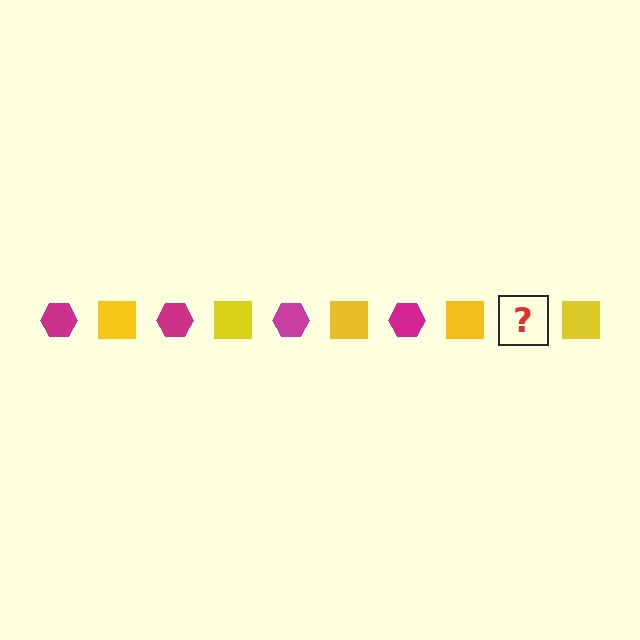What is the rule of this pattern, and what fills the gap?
The rule is that the pattern alternates between magenta hexagon and yellow square. The gap should be filled with a magenta hexagon.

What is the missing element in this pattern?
The missing element is a magenta hexagon.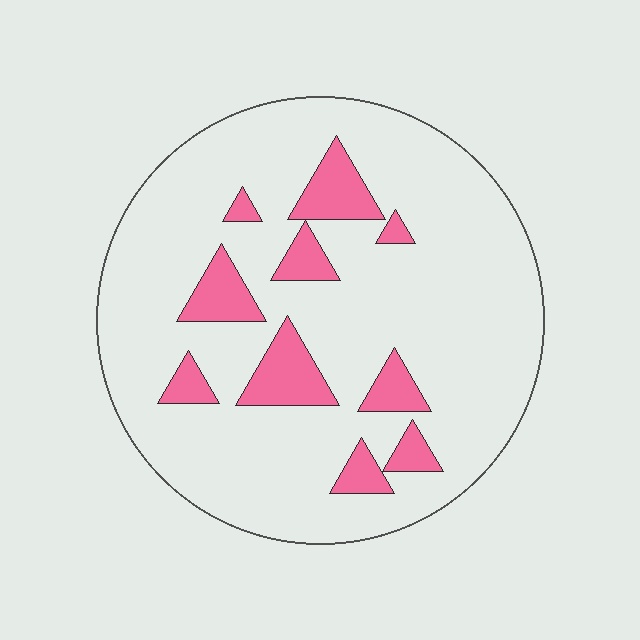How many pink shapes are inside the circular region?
10.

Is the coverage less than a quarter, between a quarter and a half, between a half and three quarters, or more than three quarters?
Less than a quarter.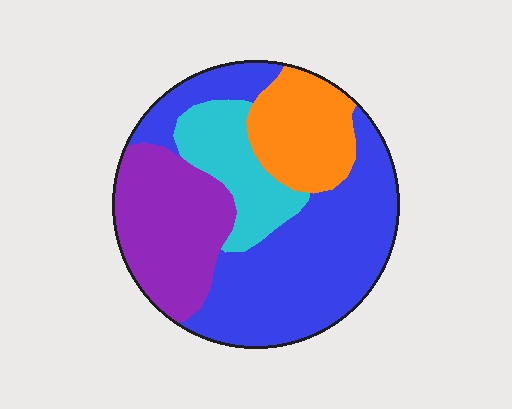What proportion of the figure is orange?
Orange covers around 15% of the figure.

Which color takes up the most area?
Blue, at roughly 45%.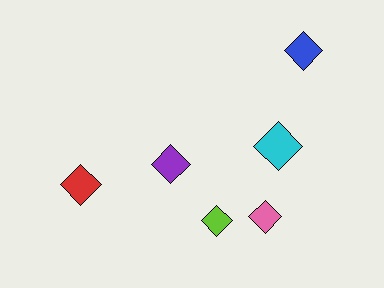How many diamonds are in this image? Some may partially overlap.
There are 6 diamonds.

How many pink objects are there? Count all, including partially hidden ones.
There is 1 pink object.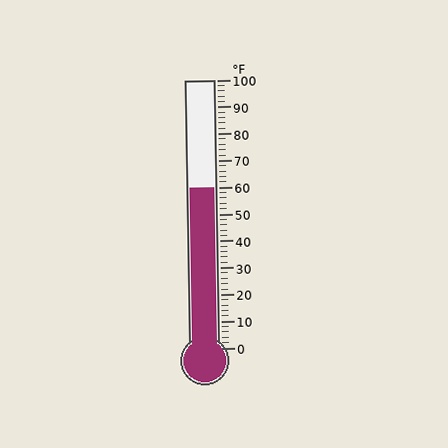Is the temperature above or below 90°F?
The temperature is below 90°F.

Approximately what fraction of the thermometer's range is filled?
The thermometer is filled to approximately 60% of its range.